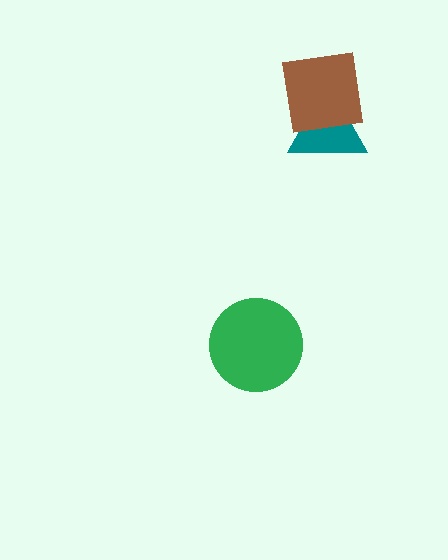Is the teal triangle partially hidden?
Yes, it is partially covered by another shape.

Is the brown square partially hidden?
No, no other shape covers it.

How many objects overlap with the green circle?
0 objects overlap with the green circle.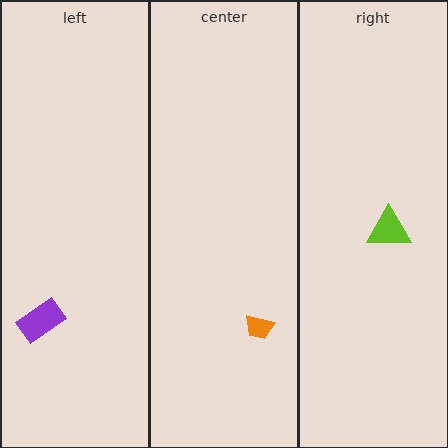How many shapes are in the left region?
1.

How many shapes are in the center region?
1.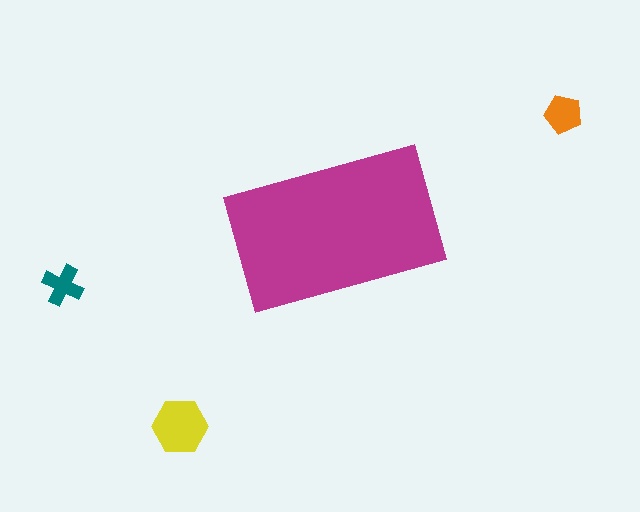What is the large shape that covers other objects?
A magenta rectangle.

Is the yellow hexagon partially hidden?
No, the yellow hexagon is fully visible.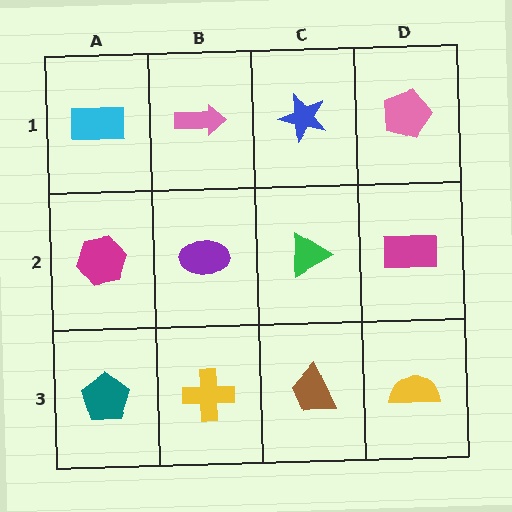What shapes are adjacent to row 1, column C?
A green triangle (row 2, column C), a pink arrow (row 1, column B), a pink pentagon (row 1, column D).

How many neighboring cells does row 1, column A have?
2.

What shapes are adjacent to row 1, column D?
A magenta rectangle (row 2, column D), a blue star (row 1, column C).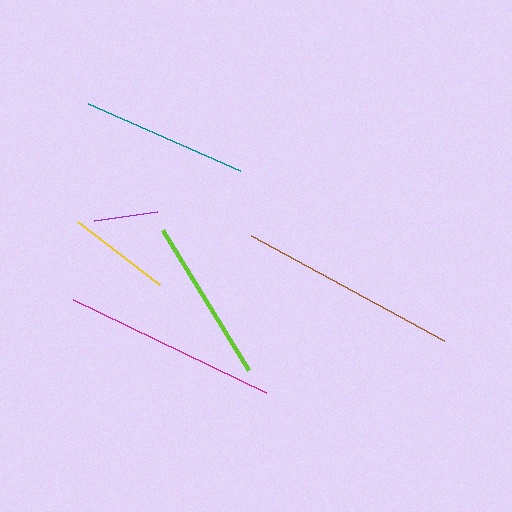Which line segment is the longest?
The brown line is the longest at approximately 220 pixels.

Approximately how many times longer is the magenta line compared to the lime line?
The magenta line is approximately 1.3 times the length of the lime line.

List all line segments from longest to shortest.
From longest to shortest: brown, magenta, teal, lime, yellow, purple.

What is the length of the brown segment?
The brown segment is approximately 220 pixels long.